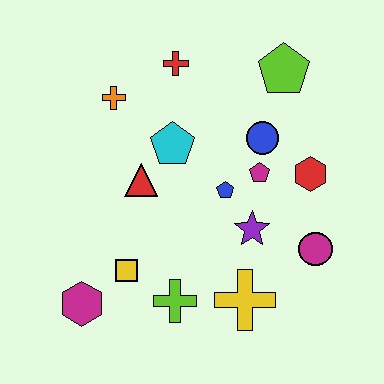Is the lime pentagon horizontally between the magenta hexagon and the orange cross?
No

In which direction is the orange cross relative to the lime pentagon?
The orange cross is to the left of the lime pentagon.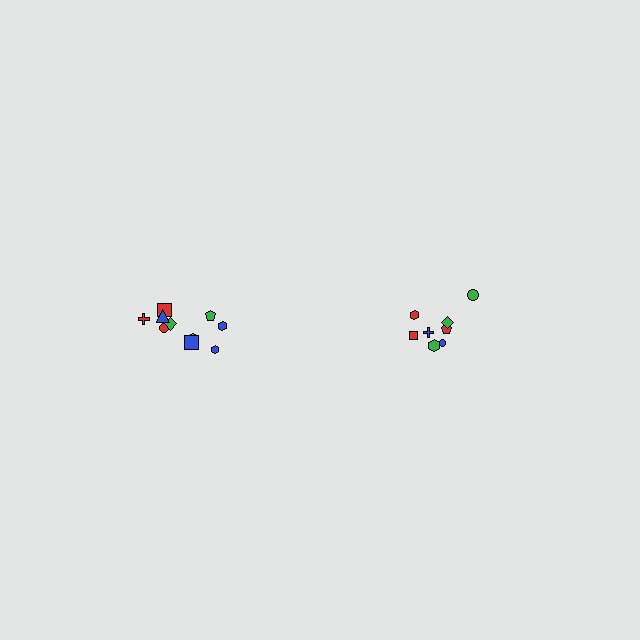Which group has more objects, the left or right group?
The left group.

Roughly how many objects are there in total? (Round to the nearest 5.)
Roughly 20 objects in total.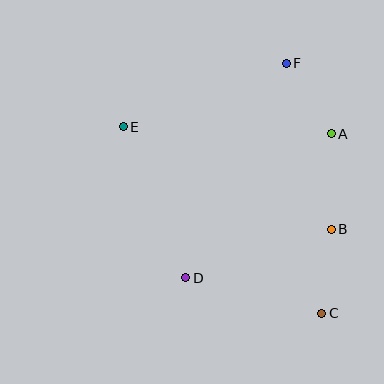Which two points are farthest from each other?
Points C and E are farthest from each other.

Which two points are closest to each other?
Points A and F are closest to each other.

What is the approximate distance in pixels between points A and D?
The distance between A and D is approximately 205 pixels.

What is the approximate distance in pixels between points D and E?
The distance between D and E is approximately 163 pixels.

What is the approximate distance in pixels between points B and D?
The distance between B and D is approximately 153 pixels.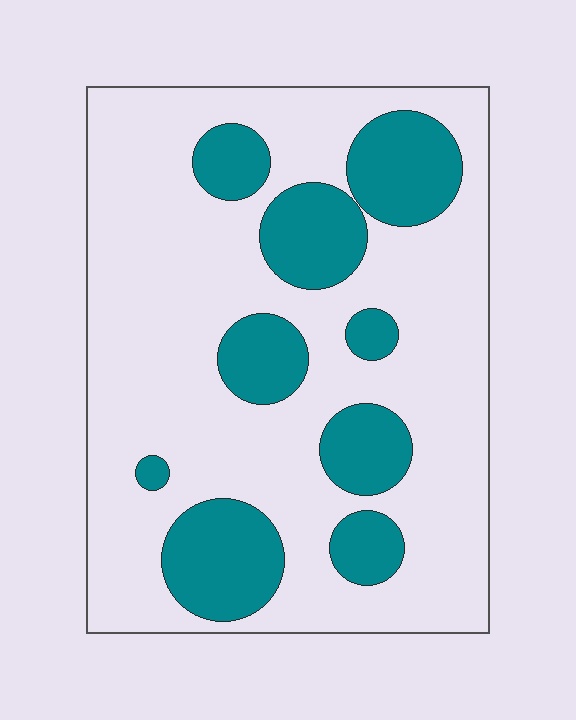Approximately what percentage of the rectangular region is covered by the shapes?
Approximately 25%.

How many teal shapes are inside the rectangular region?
9.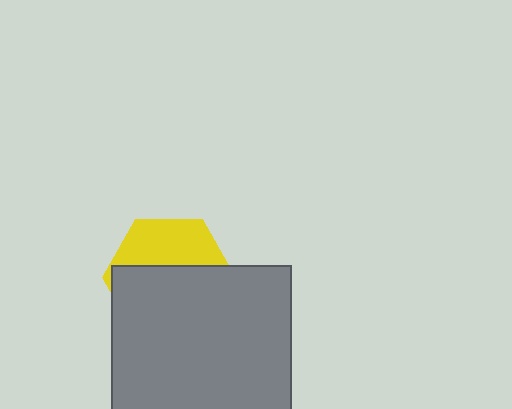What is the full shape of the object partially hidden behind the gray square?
The partially hidden object is a yellow hexagon.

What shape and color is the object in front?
The object in front is a gray square.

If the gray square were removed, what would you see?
You would see the complete yellow hexagon.